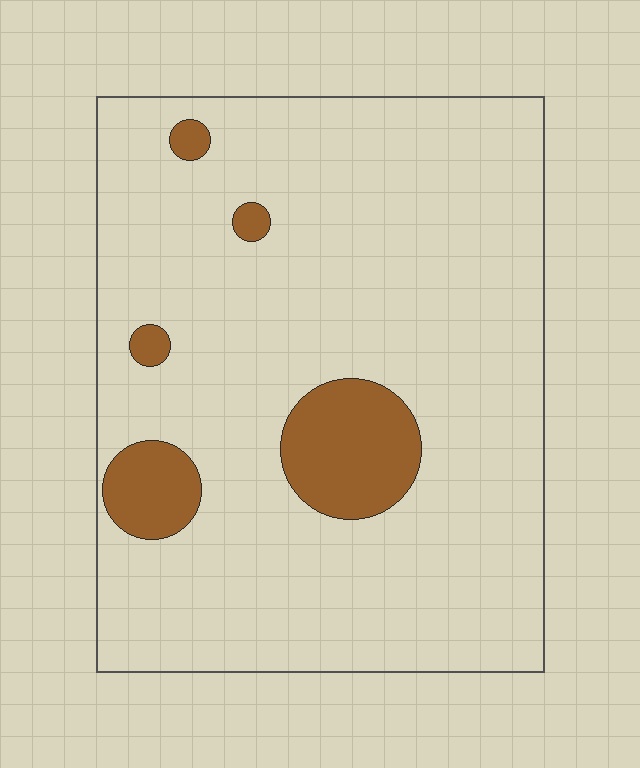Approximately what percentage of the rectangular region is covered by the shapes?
Approximately 10%.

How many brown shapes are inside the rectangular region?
5.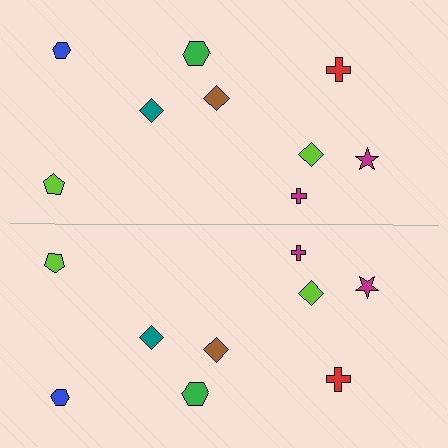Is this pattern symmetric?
Yes, this pattern has bilateral (reflection) symmetry.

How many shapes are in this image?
There are 18 shapes in this image.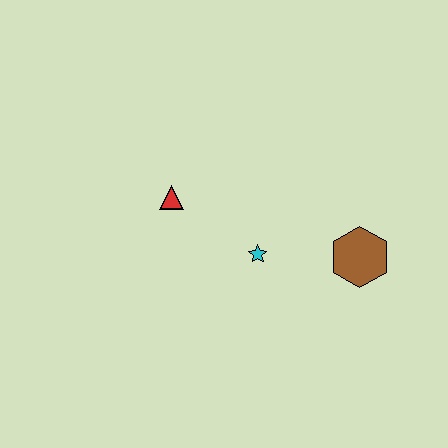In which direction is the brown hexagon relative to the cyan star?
The brown hexagon is to the right of the cyan star.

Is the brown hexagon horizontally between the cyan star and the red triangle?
No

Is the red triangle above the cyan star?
Yes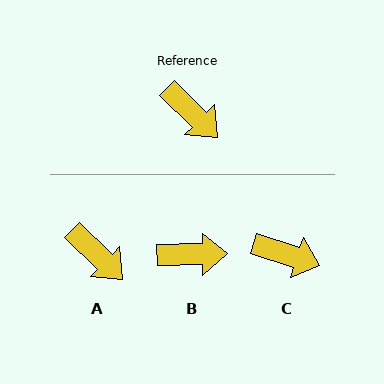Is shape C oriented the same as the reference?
No, it is off by about 26 degrees.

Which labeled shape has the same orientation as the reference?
A.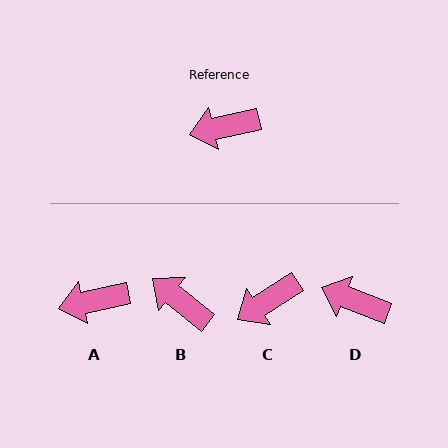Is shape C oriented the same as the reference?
No, it is off by about 20 degrees.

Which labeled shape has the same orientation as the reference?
A.